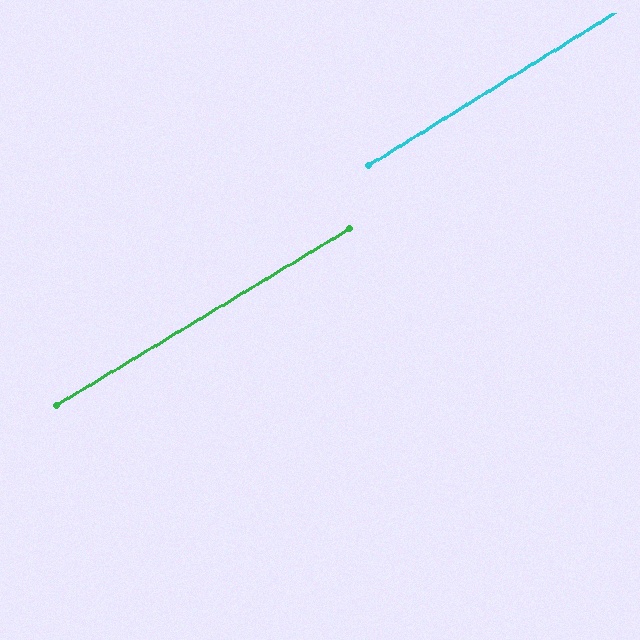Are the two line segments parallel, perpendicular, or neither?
Parallel — their directions differ by only 0.7°.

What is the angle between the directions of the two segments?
Approximately 1 degree.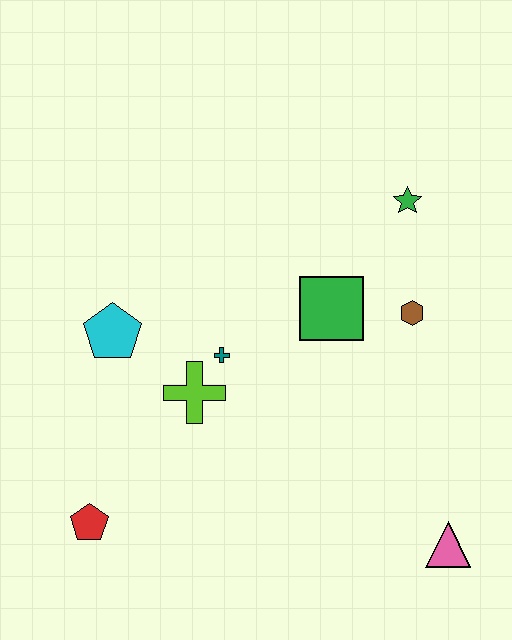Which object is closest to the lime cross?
The teal cross is closest to the lime cross.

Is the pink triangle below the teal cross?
Yes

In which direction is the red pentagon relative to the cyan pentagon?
The red pentagon is below the cyan pentagon.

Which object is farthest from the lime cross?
The pink triangle is farthest from the lime cross.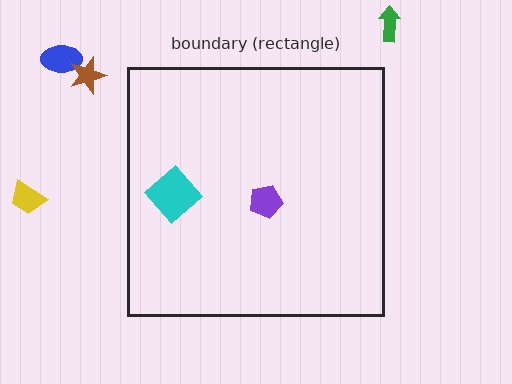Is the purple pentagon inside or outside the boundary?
Inside.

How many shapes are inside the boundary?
2 inside, 4 outside.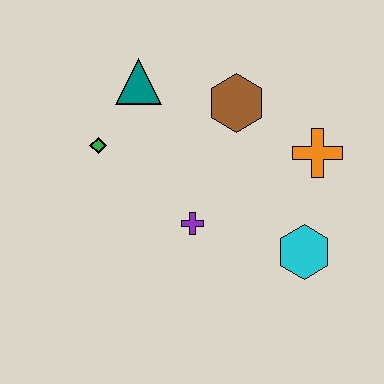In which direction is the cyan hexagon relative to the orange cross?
The cyan hexagon is below the orange cross.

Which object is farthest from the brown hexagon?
The cyan hexagon is farthest from the brown hexagon.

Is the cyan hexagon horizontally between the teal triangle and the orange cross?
Yes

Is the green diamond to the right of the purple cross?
No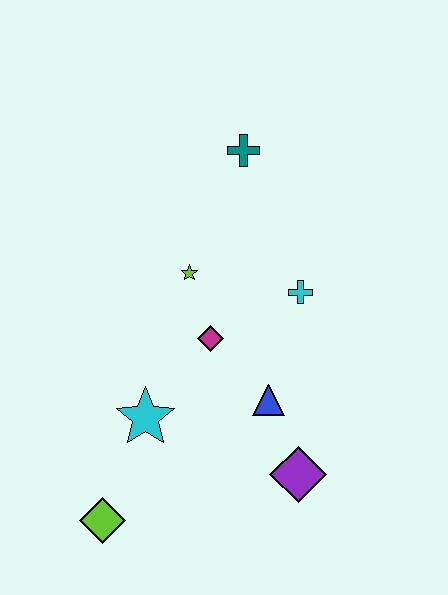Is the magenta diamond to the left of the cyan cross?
Yes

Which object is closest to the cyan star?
The magenta diamond is closest to the cyan star.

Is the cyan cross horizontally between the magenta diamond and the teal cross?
No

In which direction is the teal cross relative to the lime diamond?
The teal cross is above the lime diamond.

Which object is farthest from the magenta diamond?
The lime diamond is farthest from the magenta diamond.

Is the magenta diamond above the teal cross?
No